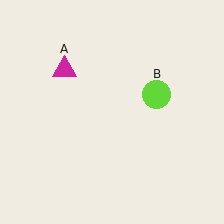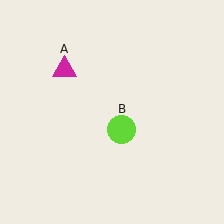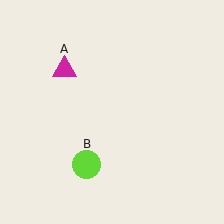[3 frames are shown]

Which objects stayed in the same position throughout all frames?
Magenta triangle (object A) remained stationary.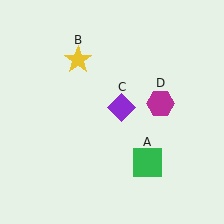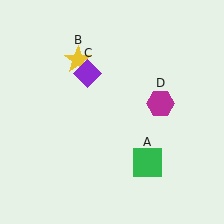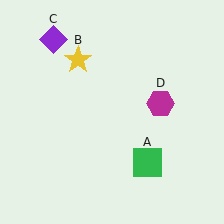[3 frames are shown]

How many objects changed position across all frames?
1 object changed position: purple diamond (object C).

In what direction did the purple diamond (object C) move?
The purple diamond (object C) moved up and to the left.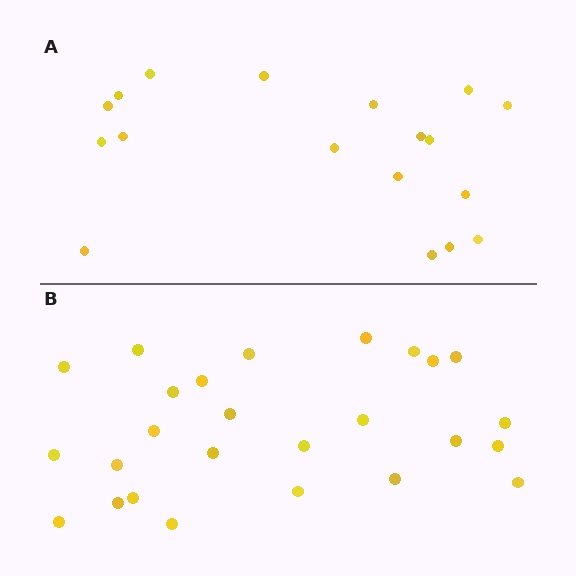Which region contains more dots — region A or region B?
Region B (the bottom region) has more dots.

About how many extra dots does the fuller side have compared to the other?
Region B has roughly 8 or so more dots than region A.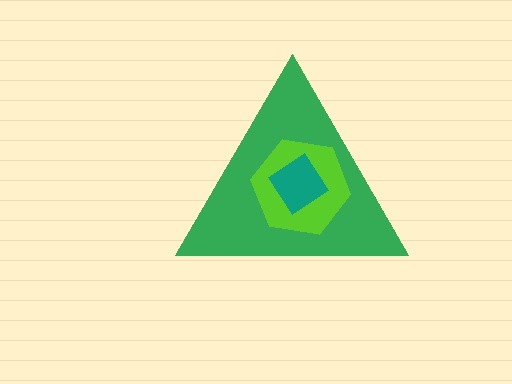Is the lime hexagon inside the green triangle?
Yes.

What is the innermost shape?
The teal diamond.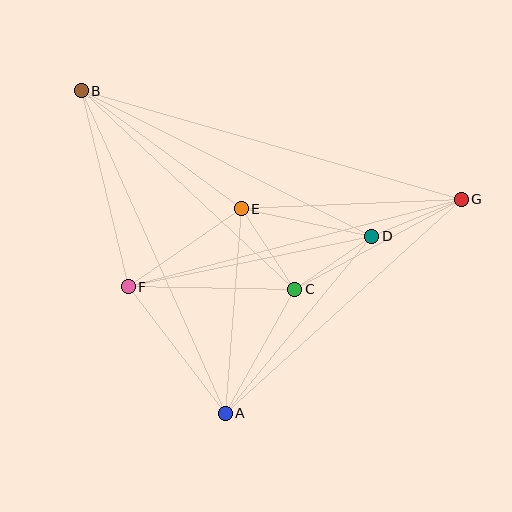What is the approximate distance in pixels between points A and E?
The distance between A and E is approximately 205 pixels.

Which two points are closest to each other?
Points C and D are closest to each other.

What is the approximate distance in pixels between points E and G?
The distance between E and G is approximately 221 pixels.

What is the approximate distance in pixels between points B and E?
The distance between B and E is approximately 199 pixels.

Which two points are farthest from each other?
Points B and G are farthest from each other.